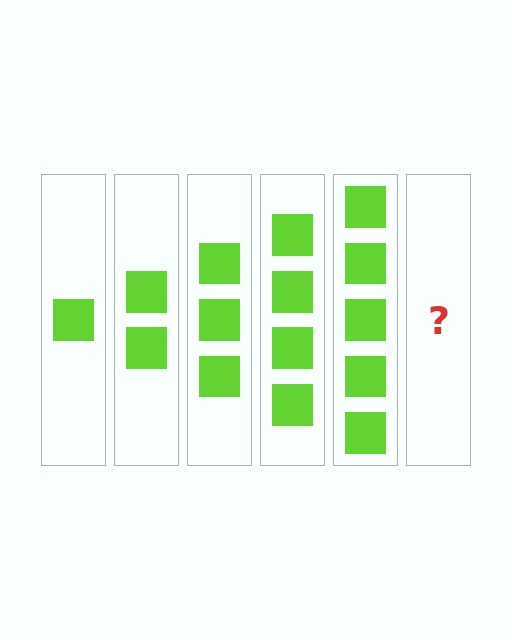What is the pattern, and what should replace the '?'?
The pattern is that each step adds one more square. The '?' should be 6 squares.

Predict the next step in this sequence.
The next step is 6 squares.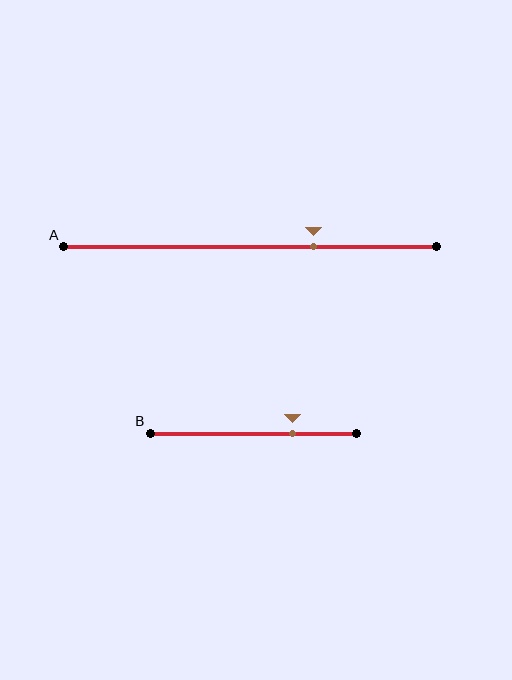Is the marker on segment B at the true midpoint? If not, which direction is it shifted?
No, the marker on segment B is shifted to the right by about 19% of the segment length.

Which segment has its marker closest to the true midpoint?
Segment A has its marker closest to the true midpoint.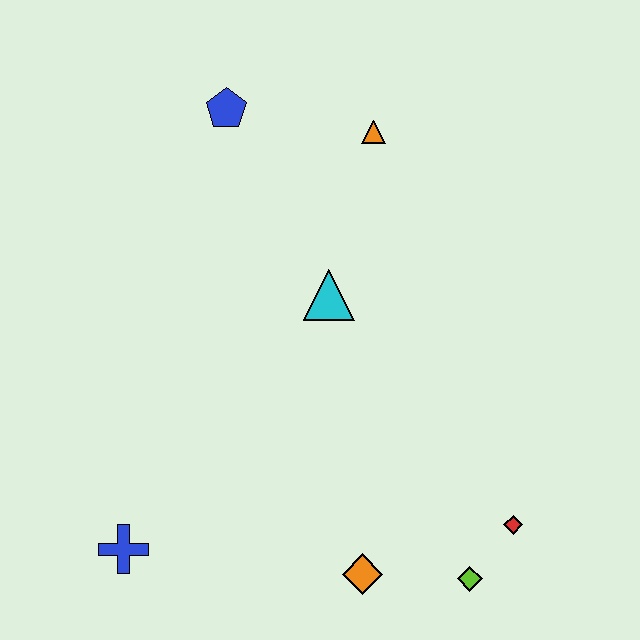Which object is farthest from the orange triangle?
The blue cross is farthest from the orange triangle.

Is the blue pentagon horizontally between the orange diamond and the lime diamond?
No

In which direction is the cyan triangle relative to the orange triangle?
The cyan triangle is below the orange triangle.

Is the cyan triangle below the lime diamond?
No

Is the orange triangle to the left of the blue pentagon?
No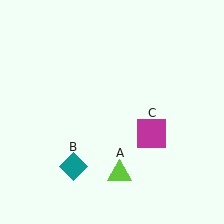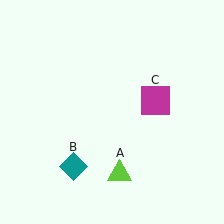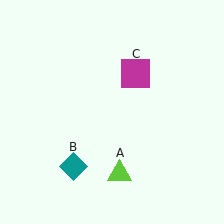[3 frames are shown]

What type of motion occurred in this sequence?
The magenta square (object C) rotated counterclockwise around the center of the scene.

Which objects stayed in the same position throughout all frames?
Lime triangle (object A) and teal diamond (object B) remained stationary.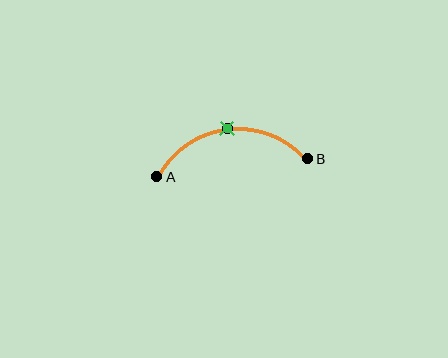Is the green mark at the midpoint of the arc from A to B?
Yes. The green mark lies on the arc at equal arc-length from both A and B — it is the arc midpoint.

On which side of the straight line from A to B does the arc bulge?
The arc bulges above the straight line connecting A and B.